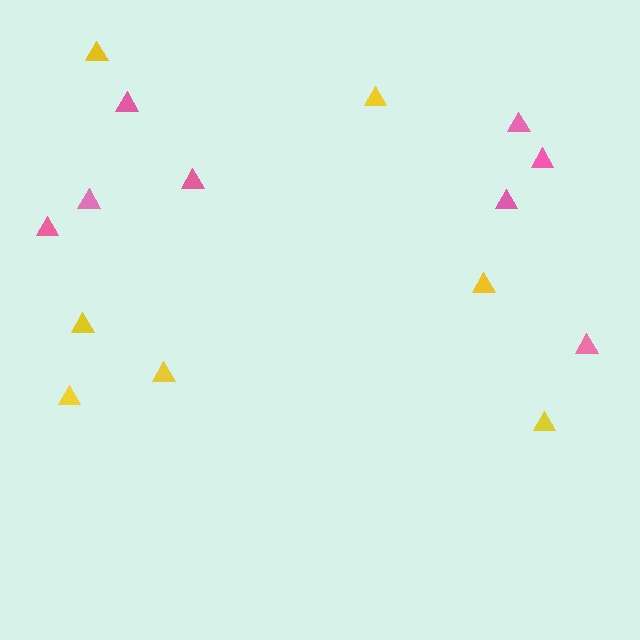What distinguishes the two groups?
There are 2 groups: one group of pink triangles (8) and one group of yellow triangles (7).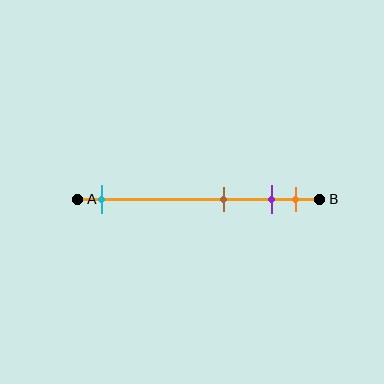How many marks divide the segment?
There are 4 marks dividing the segment.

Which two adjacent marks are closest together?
The purple and orange marks are the closest adjacent pair.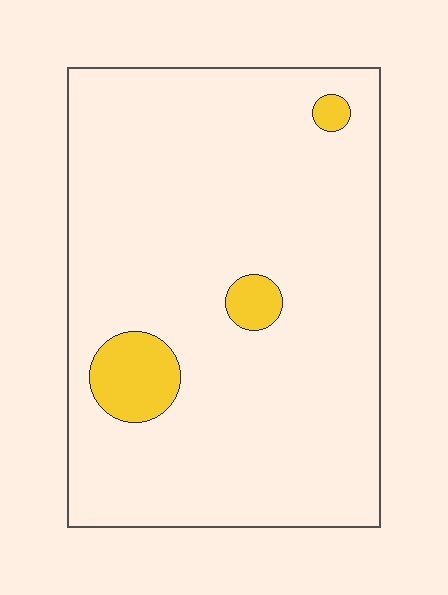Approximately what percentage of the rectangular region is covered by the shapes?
Approximately 5%.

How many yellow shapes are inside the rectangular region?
3.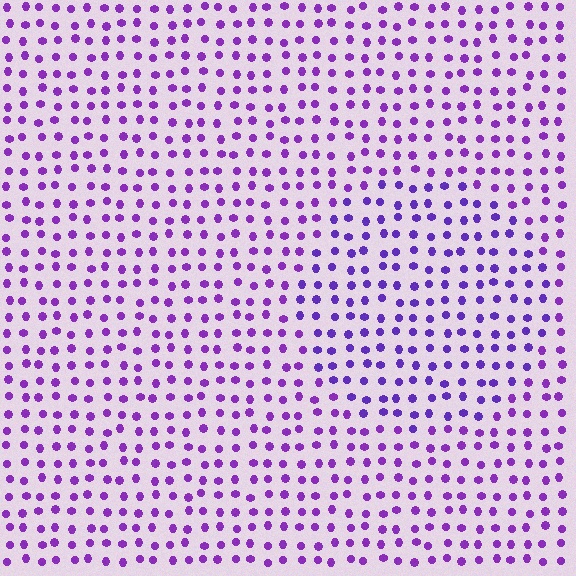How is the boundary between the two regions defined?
The boundary is defined purely by a slight shift in hue (about 18 degrees). Spacing, size, and orientation are identical on both sides.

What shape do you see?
I see a circle.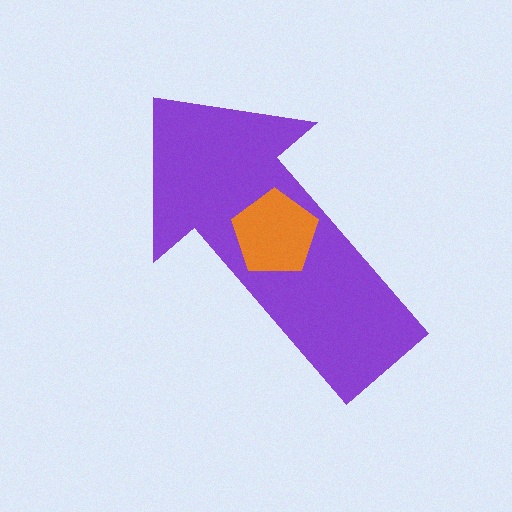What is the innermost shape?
The orange pentagon.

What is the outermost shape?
The purple arrow.